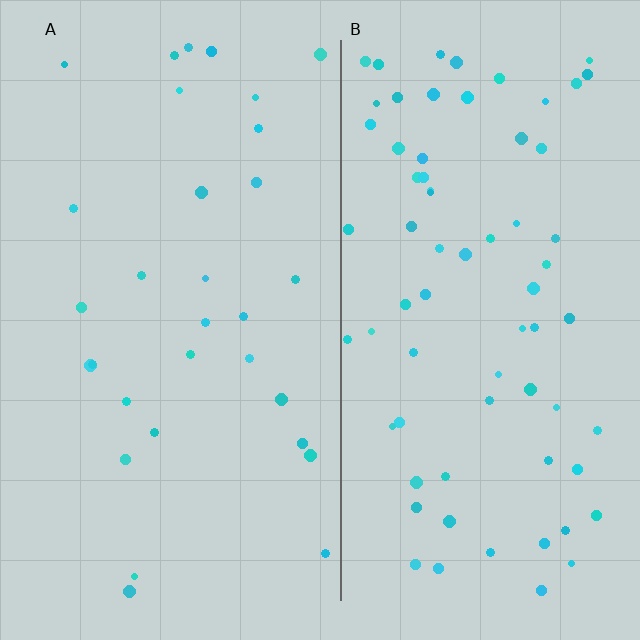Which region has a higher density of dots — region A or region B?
B (the right).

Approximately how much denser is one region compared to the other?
Approximately 2.3× — region B over region A.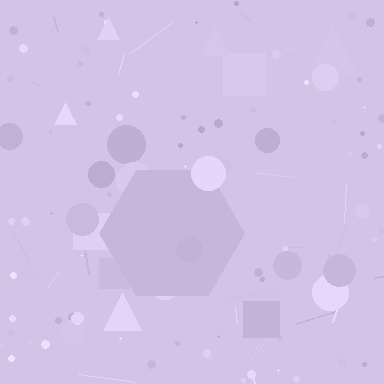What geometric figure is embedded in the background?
A hexagon is embedded in the background.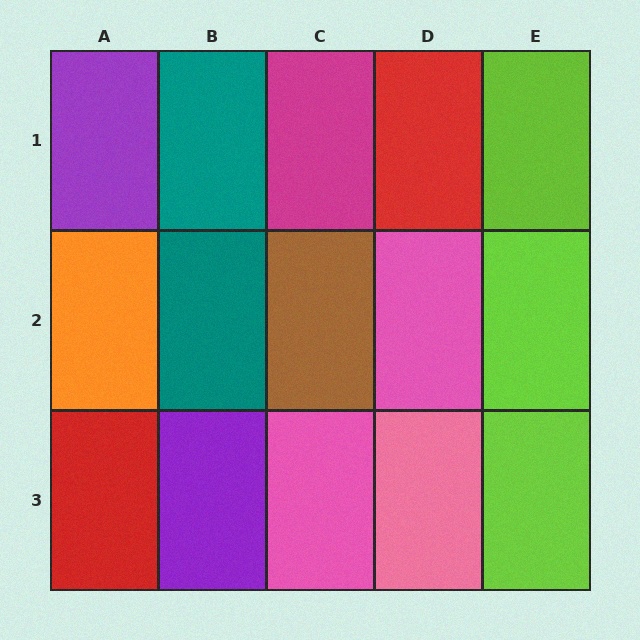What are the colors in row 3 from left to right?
Red, purple, pink, pink, lime.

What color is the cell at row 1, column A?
Purple.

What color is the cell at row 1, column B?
Teal.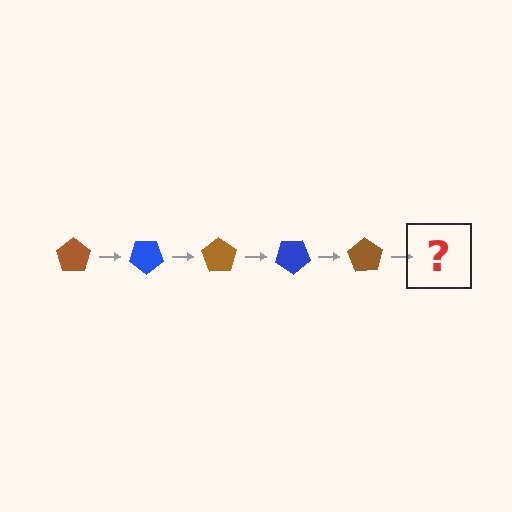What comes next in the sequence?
The next element should be a blue pentagon, rotated 175 degrees from the start.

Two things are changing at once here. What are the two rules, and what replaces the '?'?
The two rules are that it rotates 35 degrees each step and the color cycles through brown and blue. The '?' should be a blue pentagon, rotated 175 degrees from the start.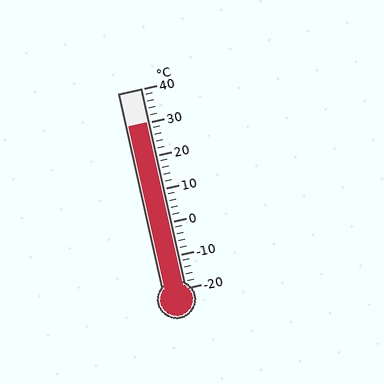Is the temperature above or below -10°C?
The temperature is above -10°C.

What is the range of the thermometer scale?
The thermometer scale ranges from -20°C to 40°C.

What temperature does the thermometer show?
The thermometer shows approximately 30°C.